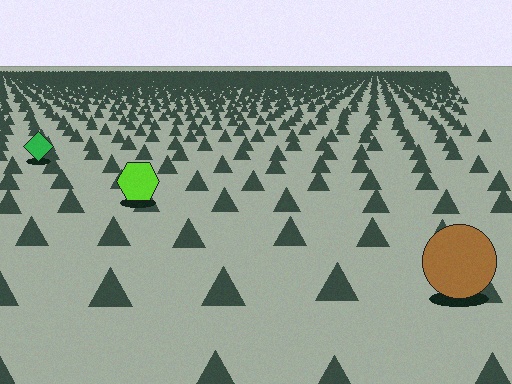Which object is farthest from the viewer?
The green diamond is farthest from the viewer. It appears smaller and the ground texture around it is denser.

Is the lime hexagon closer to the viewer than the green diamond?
Yes. The lime hexagon is closer — you can tell from the texture gradient: the ground texture is coarser near it.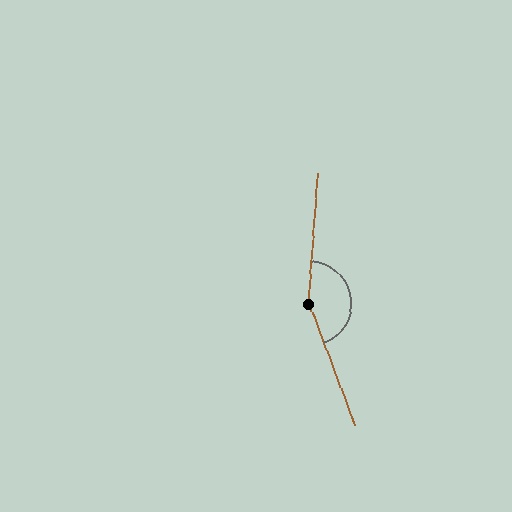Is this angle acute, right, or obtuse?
It is obtuse.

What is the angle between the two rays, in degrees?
Approximately 155 degrees.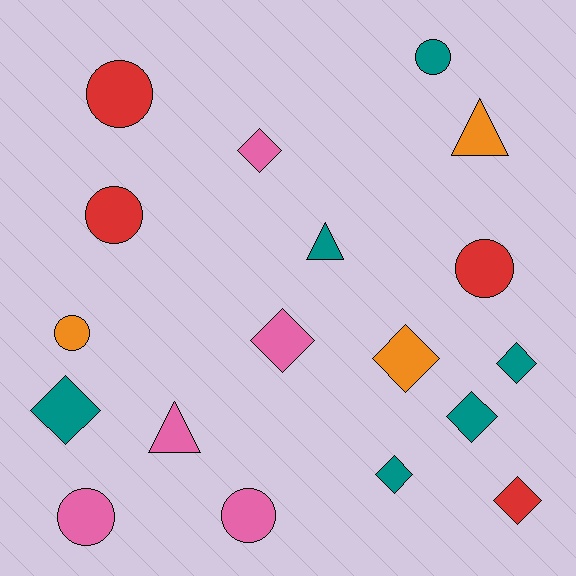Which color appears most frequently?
Teal, with 6 objects.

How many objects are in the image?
There are 18 objects.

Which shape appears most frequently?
Diamond, with 8 objects.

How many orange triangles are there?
There is 1 orange triangle.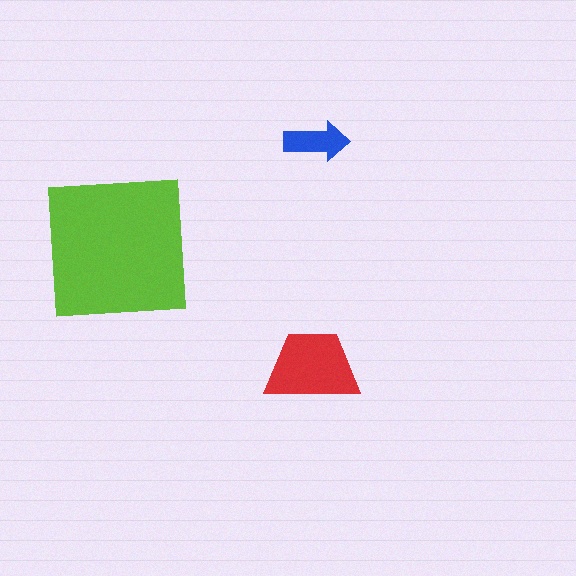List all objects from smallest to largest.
The blue arrow, the red trapezoid, the lime square.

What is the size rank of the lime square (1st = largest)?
1st.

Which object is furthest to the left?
The lime square is leftmost.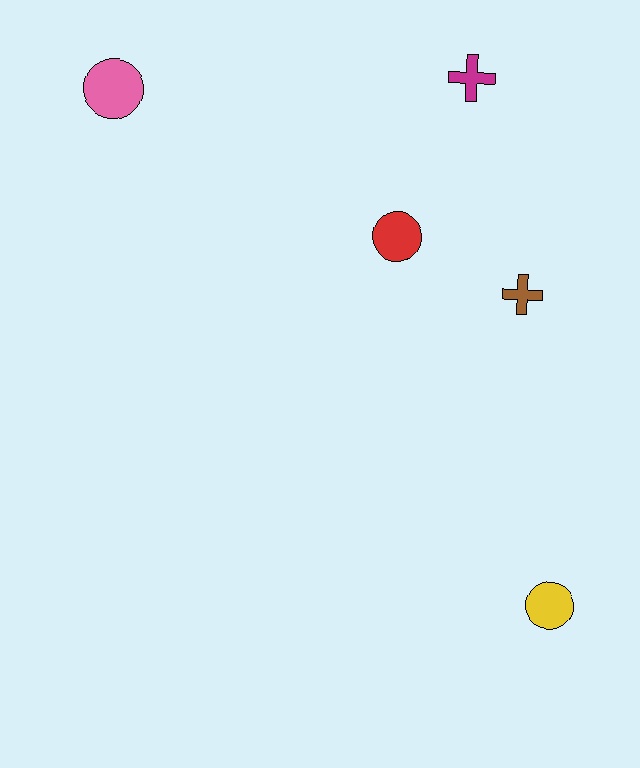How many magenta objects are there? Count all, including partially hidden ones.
There is 1 magenta object.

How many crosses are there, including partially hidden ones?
There are 2 crosses.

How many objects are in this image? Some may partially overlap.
There are 5 objects.